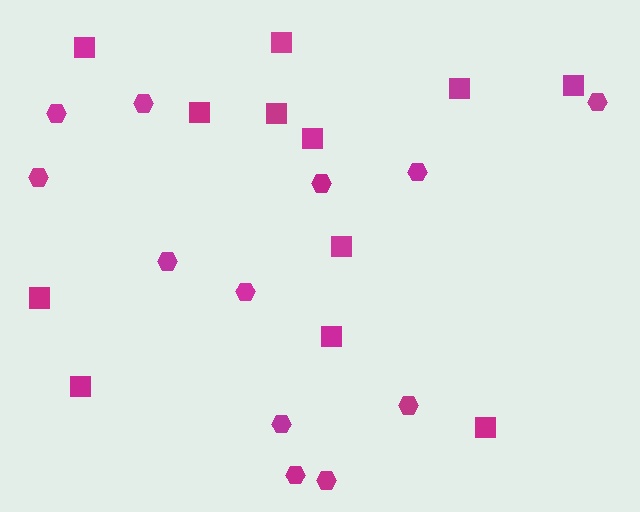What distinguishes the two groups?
There are 2 groups: one group of hexagons (12) and one group of squares (12).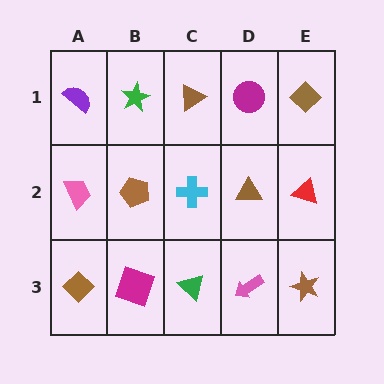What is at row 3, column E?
A brown star.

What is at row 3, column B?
A magenta square.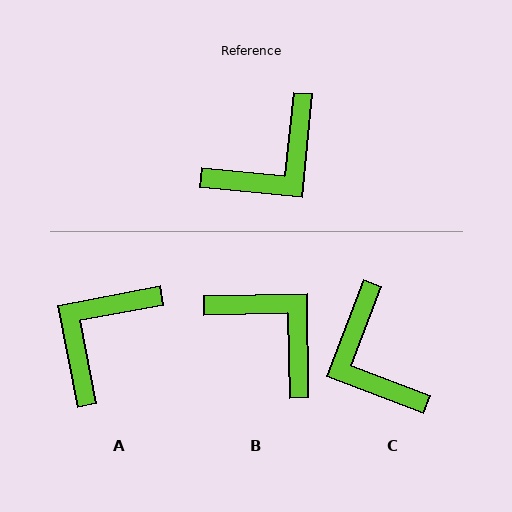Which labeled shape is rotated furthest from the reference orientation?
A, about 164 degrees away.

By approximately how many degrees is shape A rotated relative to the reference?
Approximately 164 degrees clockwise.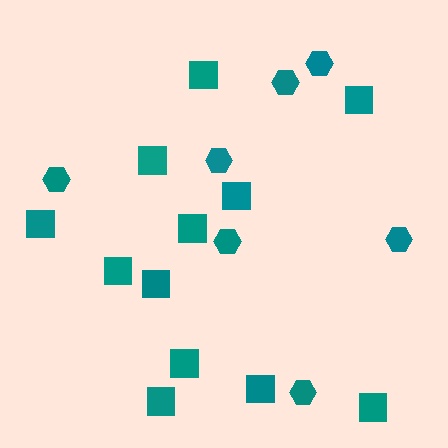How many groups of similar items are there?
There are 2 groups: one group of squares (12) and one group of hexagons (7).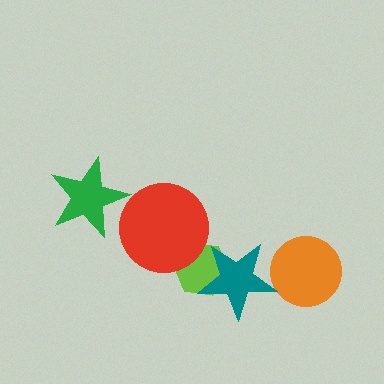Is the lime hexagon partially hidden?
Yes, it is partially covered by another shape.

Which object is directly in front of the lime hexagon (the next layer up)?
The red circle is directly in front of the lime hexagon.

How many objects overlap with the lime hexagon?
2 objects overlap with the lime hexagon.